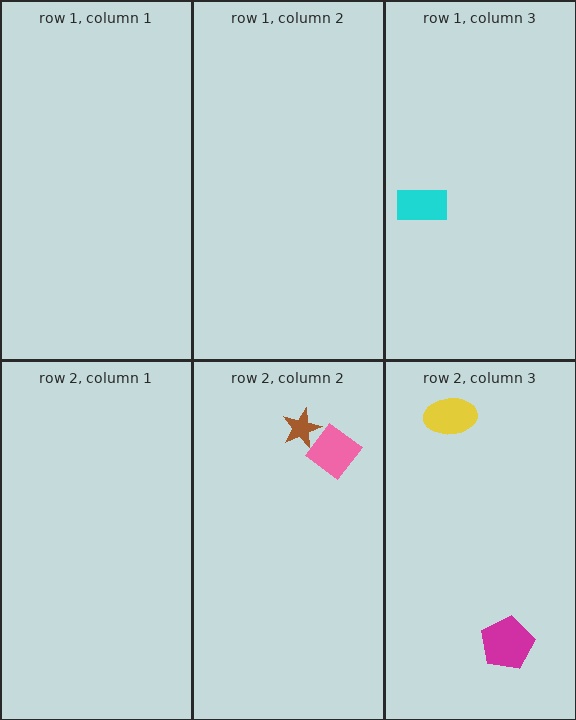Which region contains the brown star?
The row 2, column 2 region.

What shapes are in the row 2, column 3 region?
The magenta pentagon, the yellow ellipse.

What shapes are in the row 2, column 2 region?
The pink diamond, the brown star.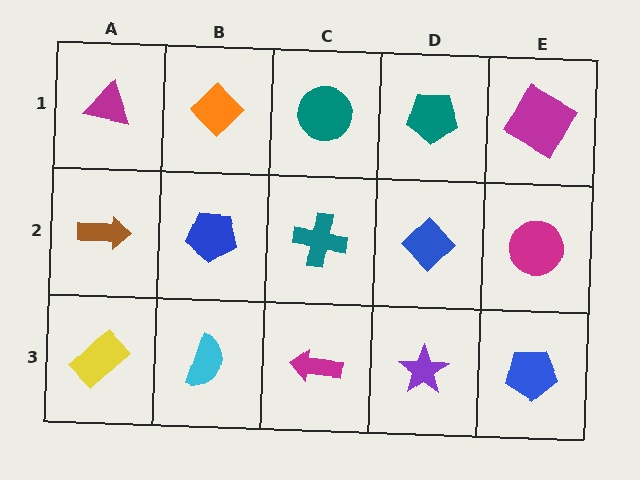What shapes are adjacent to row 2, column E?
A magenta square (row 1, column E), a blue pentagon (row 3, column E), a blue diamond (row 2, column D).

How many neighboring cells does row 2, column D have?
4.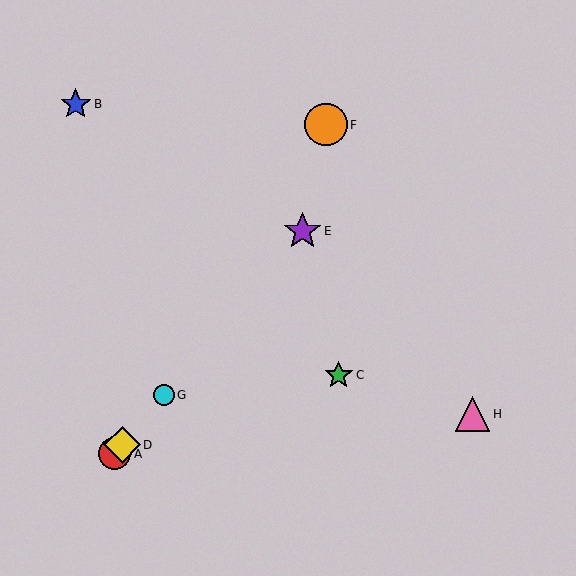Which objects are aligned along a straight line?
Objects A, D, E, G are aligned along a straight line.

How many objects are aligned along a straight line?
4 objects (A, D, E, G) are aligned along a straight line.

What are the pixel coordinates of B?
Object B is at (76, 104).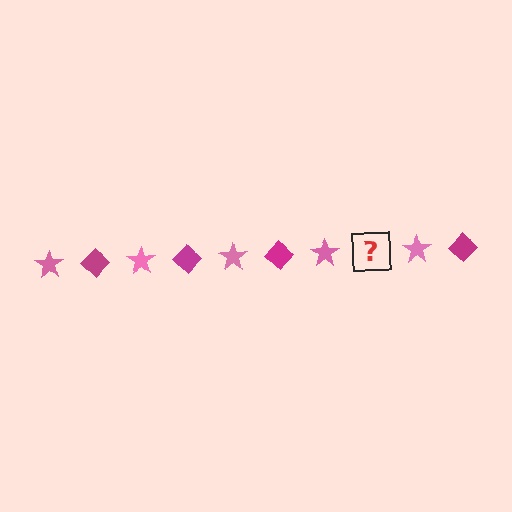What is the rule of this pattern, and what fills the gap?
The rule is that the pattern alternates between pink star and magenta diamond. The gap should be filled with a magenta diamond.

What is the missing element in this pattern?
The missing element is a magenta diamond.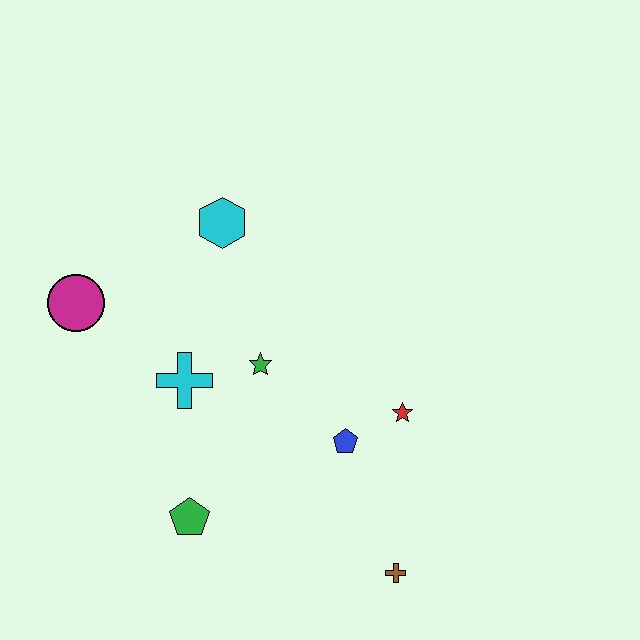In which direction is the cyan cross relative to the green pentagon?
The cyan cross is above the green pentagon.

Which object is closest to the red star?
The blue pentagon is closest to the red star.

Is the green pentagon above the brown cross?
Yes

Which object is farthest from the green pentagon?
The cyan hexagon is farthest from the green pentagon.